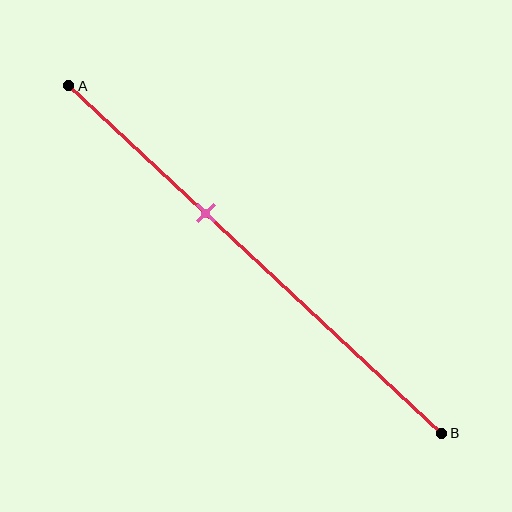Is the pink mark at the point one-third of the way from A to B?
No, the mark is at about 35% from A, not at the 33% one-third point.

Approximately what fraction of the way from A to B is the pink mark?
The pink mark is approximately 35% of the way from A to B.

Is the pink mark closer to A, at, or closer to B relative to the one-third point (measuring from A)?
The pink mark is closer to point B than the one-third point of segment AB.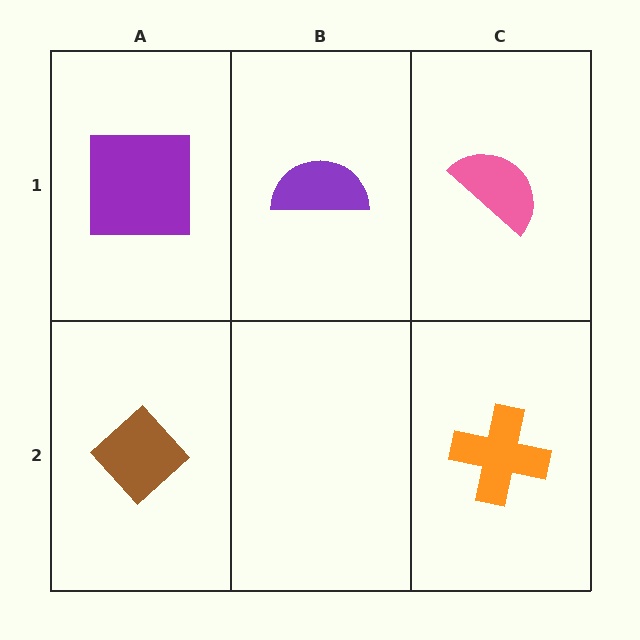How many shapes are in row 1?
3 shapes.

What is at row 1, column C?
A pink semicircle.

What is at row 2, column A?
A brown diamond.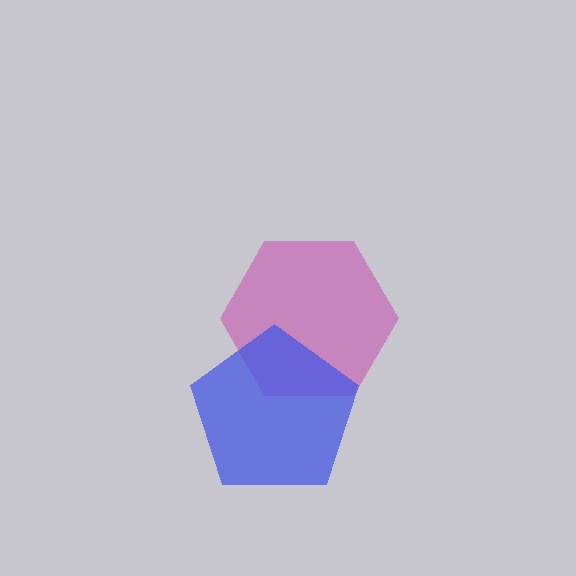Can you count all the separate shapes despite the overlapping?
Yes, there are 2 separate shapes.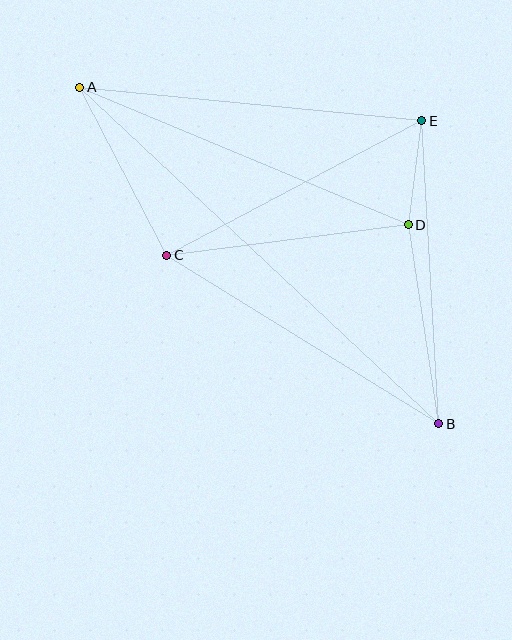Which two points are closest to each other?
Points D and E are closest to each other.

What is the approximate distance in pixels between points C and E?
The distance between C and E is approximately 288 pixels.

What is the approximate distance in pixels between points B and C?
The distance between B and C is approximately 320 pixels.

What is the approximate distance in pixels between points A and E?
The distance between A and E is approximately 343 pixels.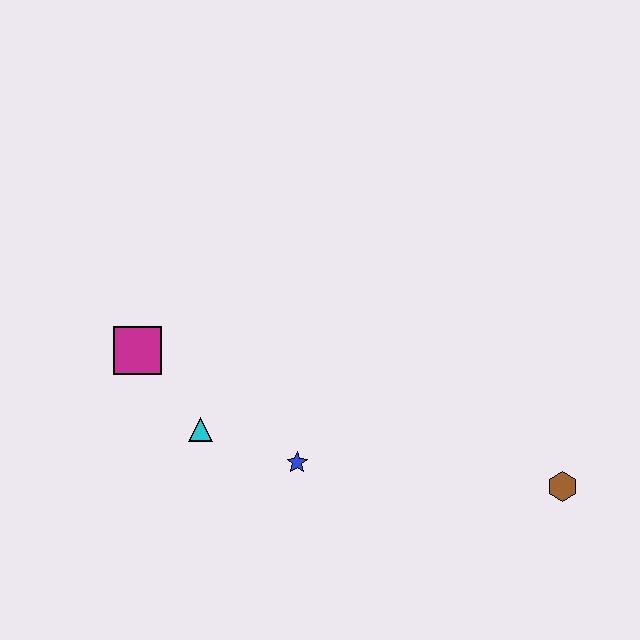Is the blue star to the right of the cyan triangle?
Yes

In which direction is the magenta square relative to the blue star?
The magenta square is to the left of the blue star.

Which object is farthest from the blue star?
The brown hexagon is farthest from the blue star.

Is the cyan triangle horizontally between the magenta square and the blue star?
Yes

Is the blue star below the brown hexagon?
No